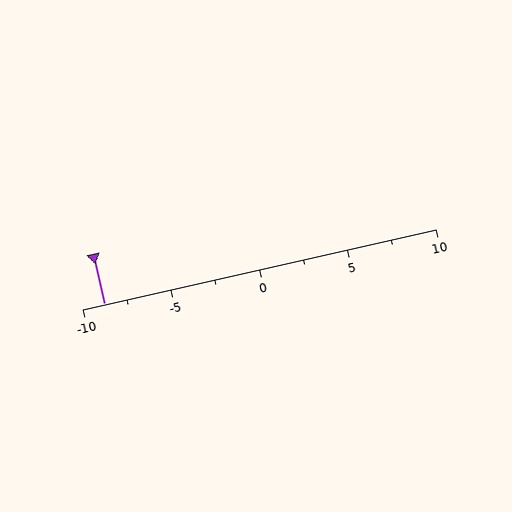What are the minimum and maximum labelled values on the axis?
The axis runs from -10 to 10.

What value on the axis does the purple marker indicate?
The marker indicates approximately -8.8.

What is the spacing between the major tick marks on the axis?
The major ticks are spaced 5 apart.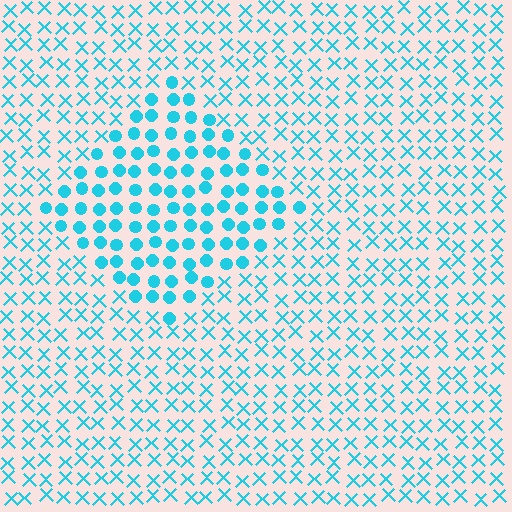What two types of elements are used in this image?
The image uses circles inside the diamond region and X marks outside it.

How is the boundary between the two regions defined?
The boundary is defined by a change in element shape: circles inside vs. X marks outside. All elements share the same color and spacing.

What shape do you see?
I see a diamond.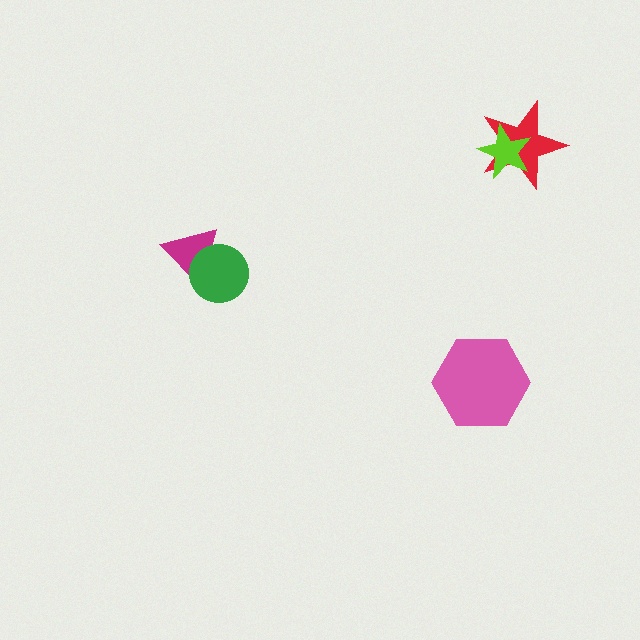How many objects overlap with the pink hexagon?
0 objects overlap with the pink hexagon.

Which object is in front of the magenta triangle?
The green circle is in front of the magenta triangle.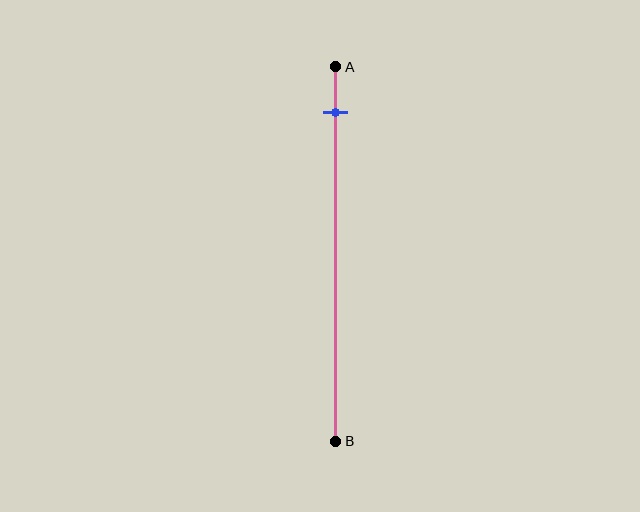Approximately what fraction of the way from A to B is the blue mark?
The blue mark is approximately 10% of the way from A to B.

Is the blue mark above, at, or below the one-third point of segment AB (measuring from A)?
The blue mark is above the one-third point of segment AB.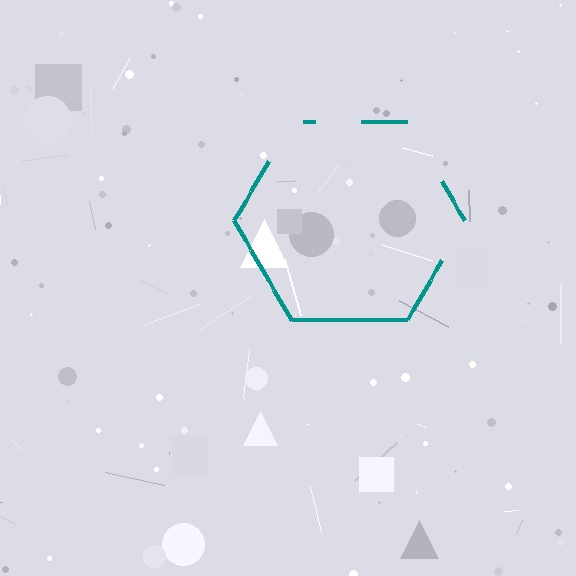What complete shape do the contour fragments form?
The contour fragments form a hexagon.